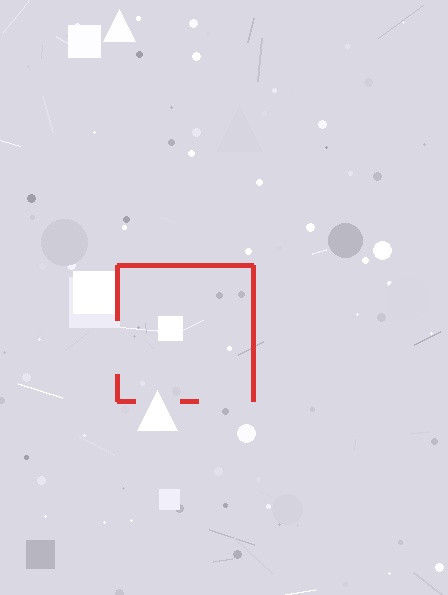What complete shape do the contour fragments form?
The contour fragments form a square.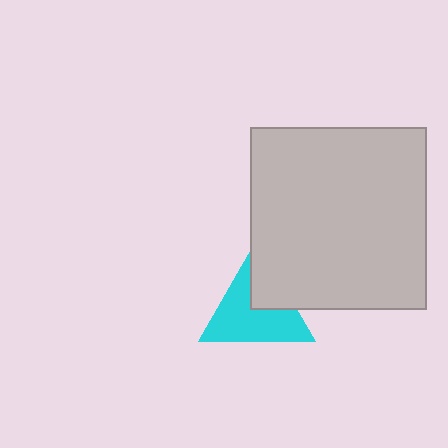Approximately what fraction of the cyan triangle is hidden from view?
Roughly 31% of the cyan triangle is hidden behind the light gray rectangle.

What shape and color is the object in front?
The object in front is a light gray rectangle.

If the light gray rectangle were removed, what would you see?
You would see the complete cyan triangle.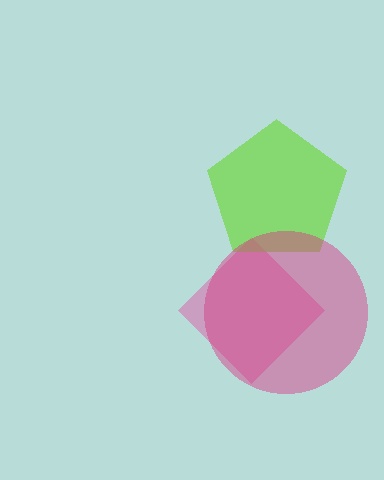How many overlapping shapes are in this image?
There are 3 overlapping shapes in the image.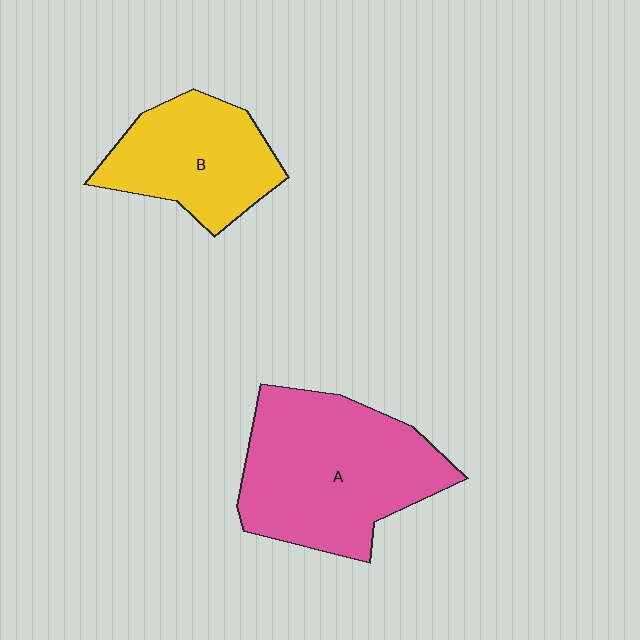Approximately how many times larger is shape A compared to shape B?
Approximately 1.6 times.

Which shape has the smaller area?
Shape B (yellow).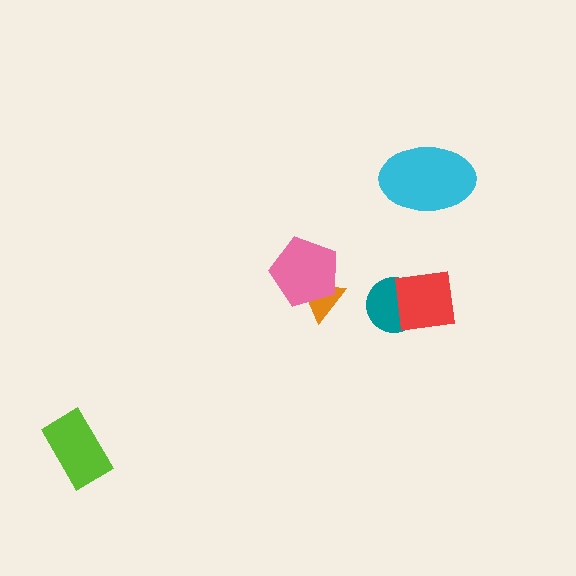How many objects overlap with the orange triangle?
1 object overlaps with the orange triangle.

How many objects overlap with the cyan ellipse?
0 objects overlap with the cyan ellipse.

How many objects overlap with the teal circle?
1 object overlaps with the teal circle.